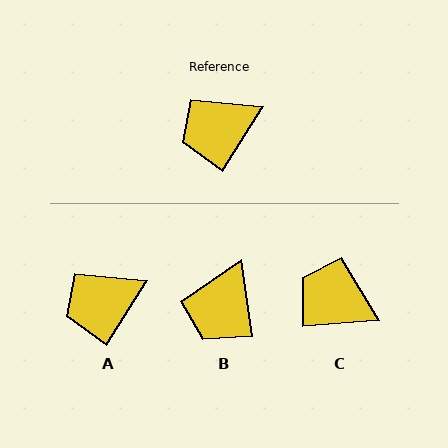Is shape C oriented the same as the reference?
No, it is off by about 54 degrees.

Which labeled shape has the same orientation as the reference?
A.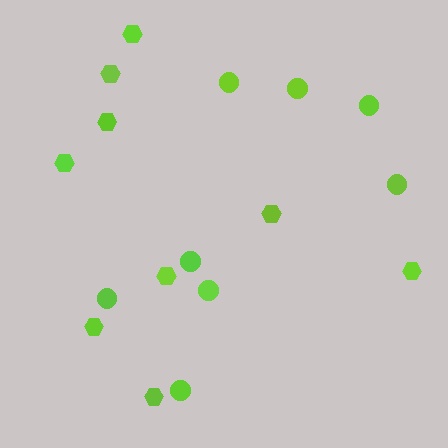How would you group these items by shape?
There are 2 groups: one group of circles (8) and one group of hexagons (9).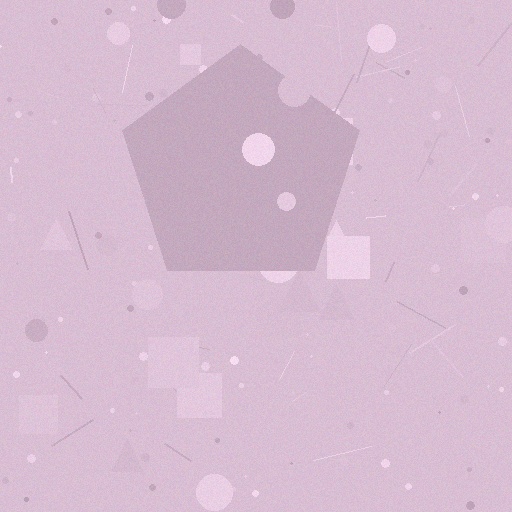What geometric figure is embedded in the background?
A pentagon is embedded in the background.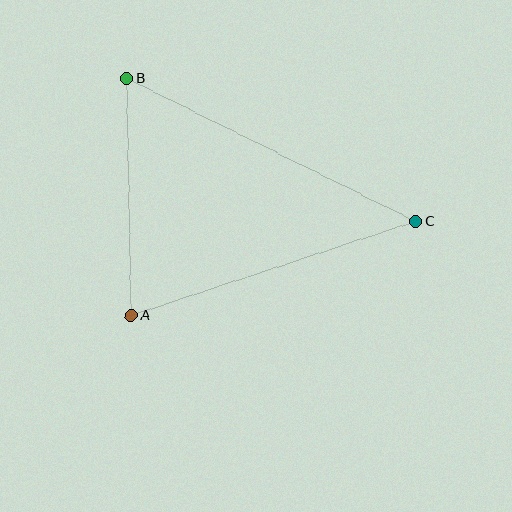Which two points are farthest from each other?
Points B and C are farthest from each other.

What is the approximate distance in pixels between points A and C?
The distance between A and C is approximately 300 pixels.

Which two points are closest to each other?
Points A and B are closest to each other.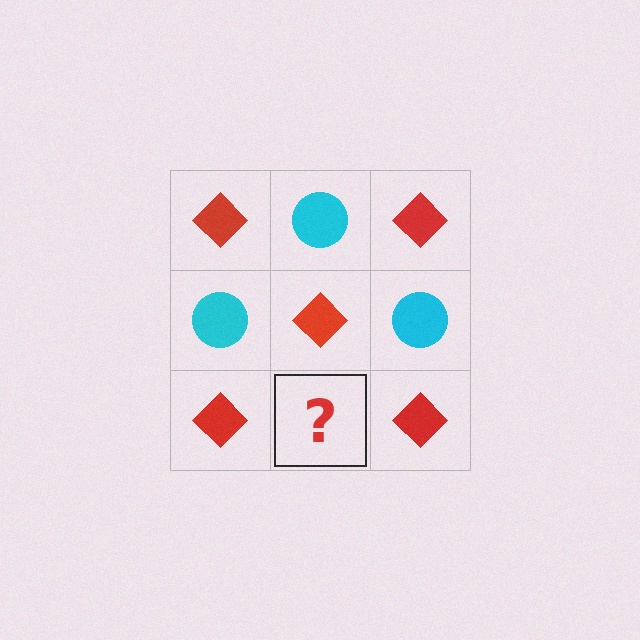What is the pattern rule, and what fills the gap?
The rule is that it alternates red diamond and cyan circle in a checkerboard pattern. The gap should be filled with a cyan circle.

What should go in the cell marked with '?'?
The missing cell should contain a cyan circle.